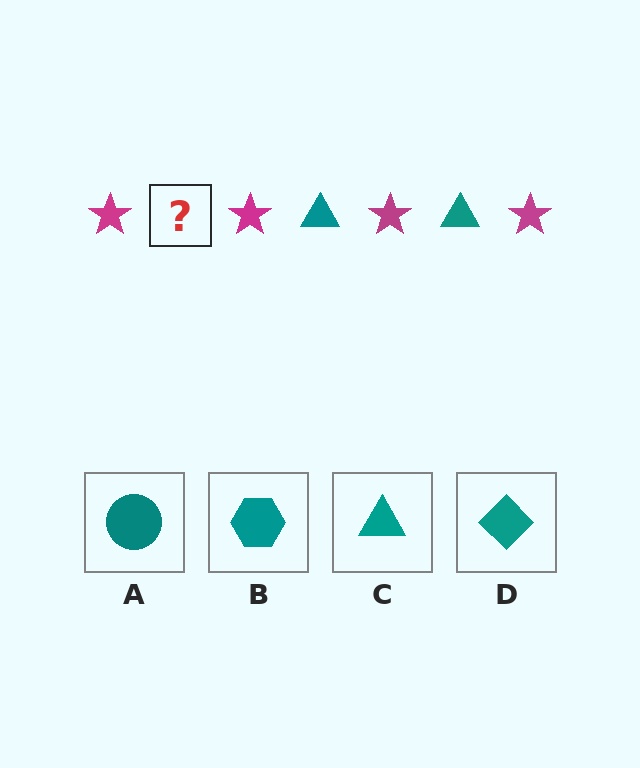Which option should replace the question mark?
Option C.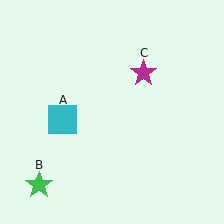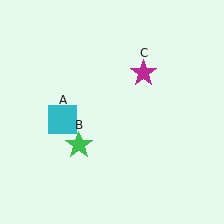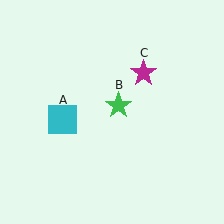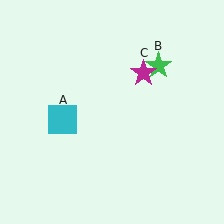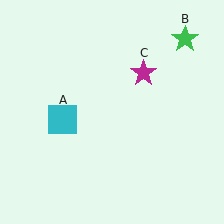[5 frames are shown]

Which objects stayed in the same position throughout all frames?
Cyan square (object A) and magenta star (object C) remained stationary.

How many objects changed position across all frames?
1 object changed position: green star (object B).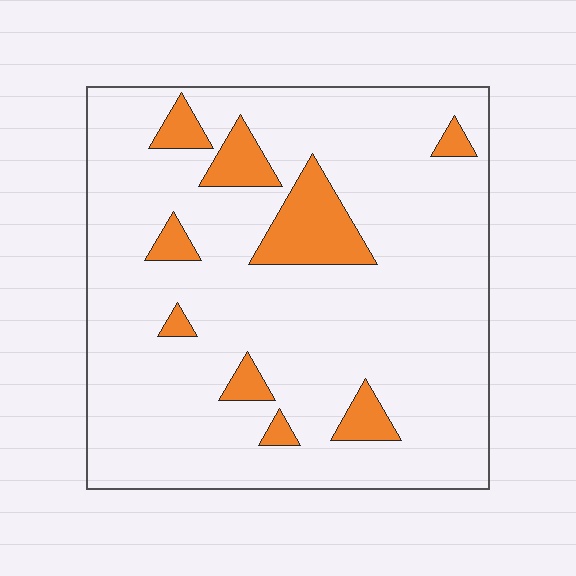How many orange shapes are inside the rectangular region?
9.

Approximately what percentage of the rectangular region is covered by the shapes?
Approximately 10%.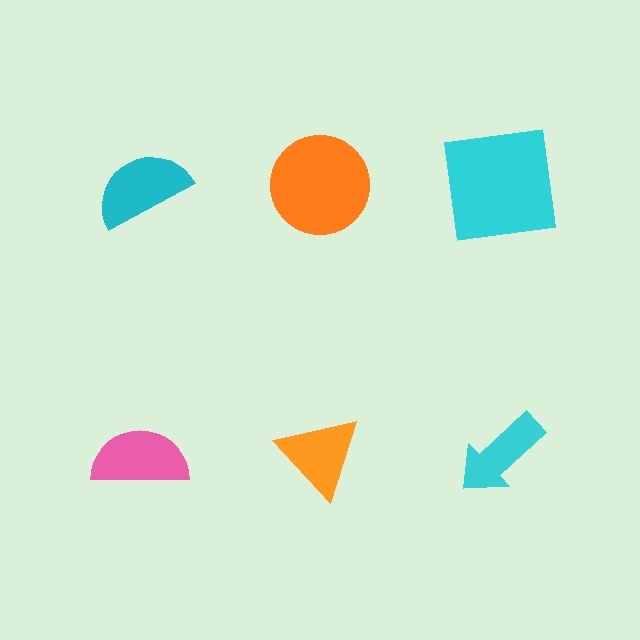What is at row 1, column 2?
An orange circle.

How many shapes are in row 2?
3 shapes.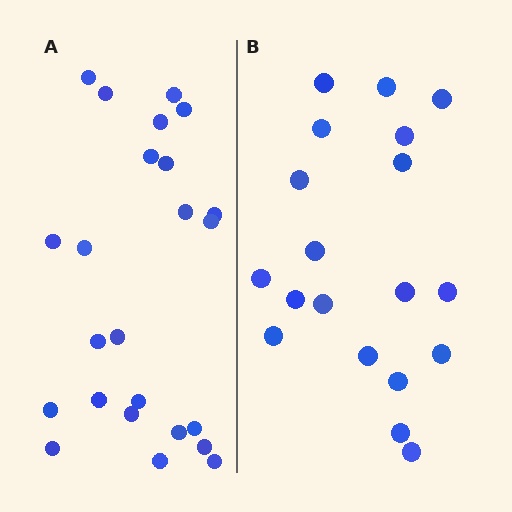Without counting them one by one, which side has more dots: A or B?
Region A (the left region) has more dots.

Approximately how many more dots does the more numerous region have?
Region A has about 5 more dots than region B.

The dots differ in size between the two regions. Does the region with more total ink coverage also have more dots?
No. Region B has more total ink coverage because its dots are larger, but region A actually contains more individual dots. Total area can be misleading — the number of items is what matters here.